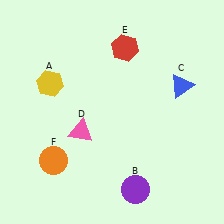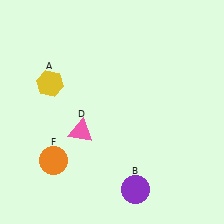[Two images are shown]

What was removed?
The red hexagon (E), the blue triangle (C) were removed in Image 2.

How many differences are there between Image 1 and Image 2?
There are 2 differences between the two images.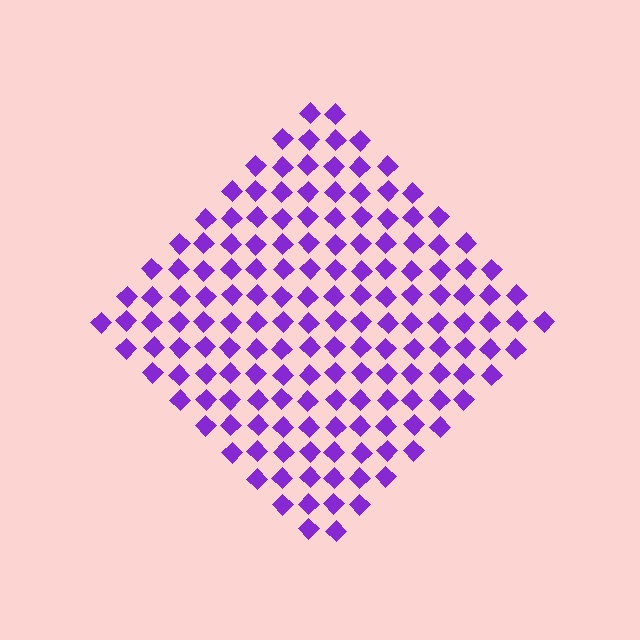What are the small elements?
The small elements are diamonds.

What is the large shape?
The large shape is a diamond.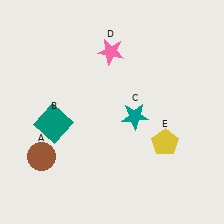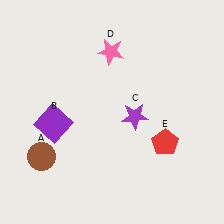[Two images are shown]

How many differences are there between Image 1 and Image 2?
There are 3 differences between the two images.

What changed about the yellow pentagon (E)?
In Image 1, E is yellow. In Image 2, it changed to red.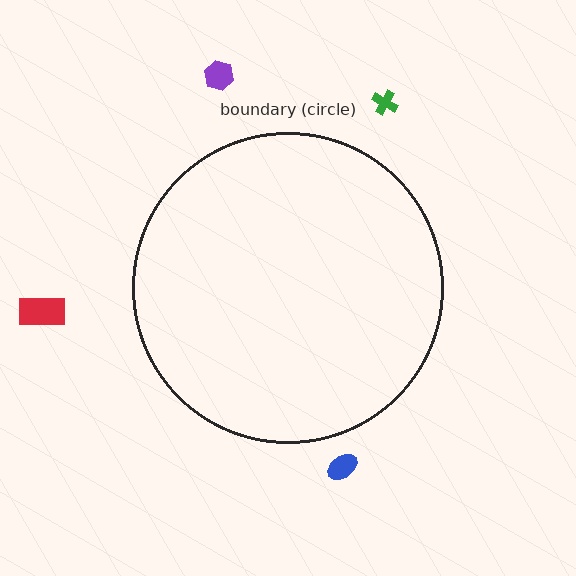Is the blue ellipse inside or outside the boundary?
Outside.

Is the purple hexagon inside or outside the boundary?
Outside.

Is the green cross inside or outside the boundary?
Outside.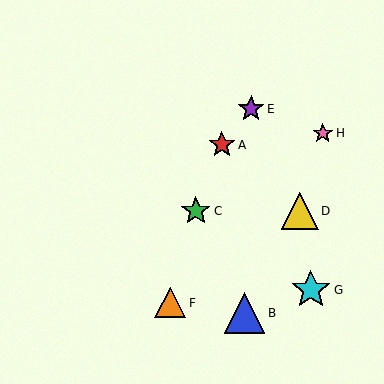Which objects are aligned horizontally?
Objects C, D are aligned horizontally.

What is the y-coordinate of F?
Object F is at y≈303.